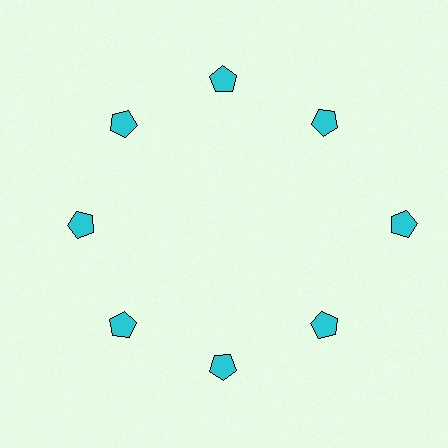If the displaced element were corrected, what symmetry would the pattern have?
It would have 8-fold rotational symmetry — the pattern would map onto itself every 45 degrees.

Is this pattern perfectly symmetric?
No. The 8 cyan pentagons are arranged in a ring, but one element near the 3 o'clock position is pushed outward from the center, breaking the 8-fold rotational symmetry.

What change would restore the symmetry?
The symmetry would be restored by moving it inward, back onto the ring so that all 8 pentagons sit at equal angles and equal distance from the center.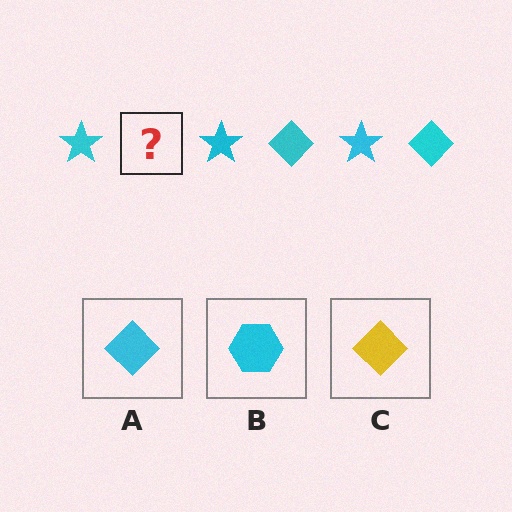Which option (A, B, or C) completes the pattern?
A.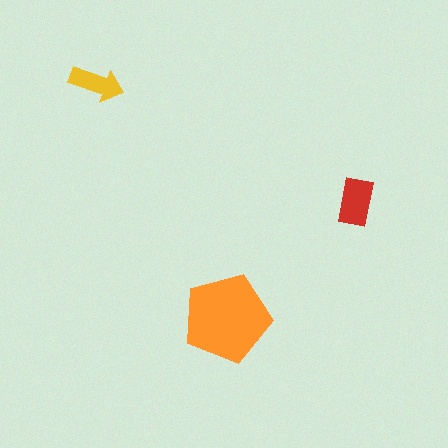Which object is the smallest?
The yellow arrow.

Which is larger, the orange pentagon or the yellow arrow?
The orange pentagon.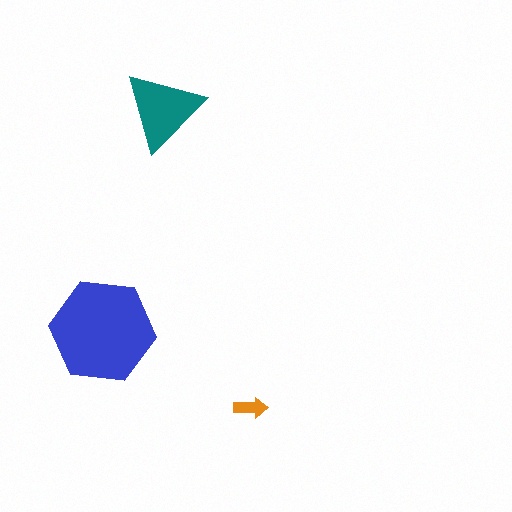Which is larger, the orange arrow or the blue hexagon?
The blue hexagon.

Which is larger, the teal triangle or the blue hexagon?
The blue hexagon.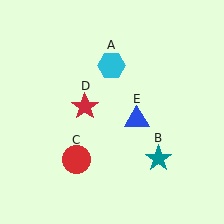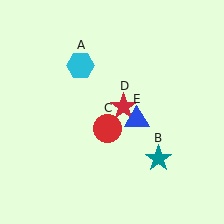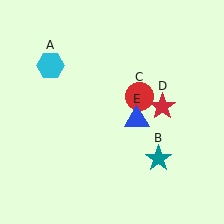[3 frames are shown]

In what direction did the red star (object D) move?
The red star (object D) moved right.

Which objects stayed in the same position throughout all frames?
Teal star (object B) and blue triangle (object E) remained stationary.